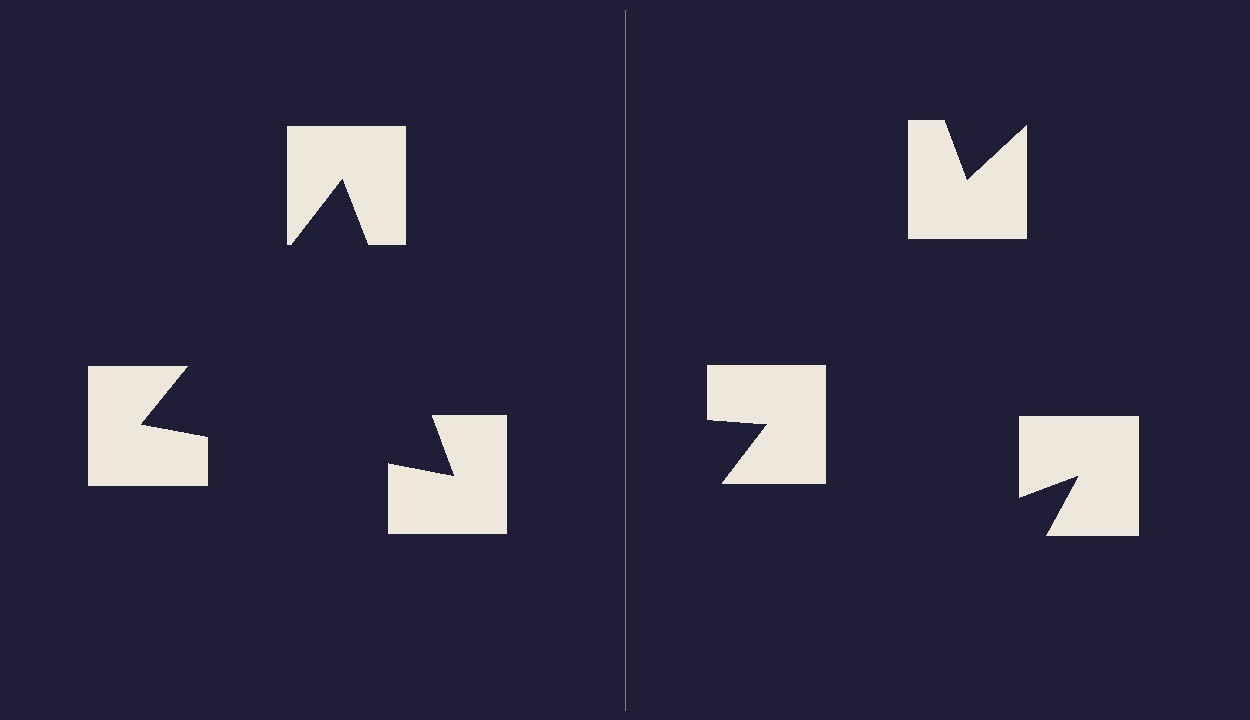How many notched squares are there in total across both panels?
6 — 3 on each side.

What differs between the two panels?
The notched squares are positioned identically on both sides; only the wedge orientations differ. On the left they align to a triangle; on the right they are misaligned.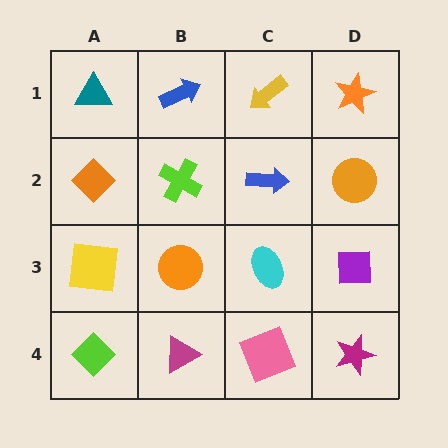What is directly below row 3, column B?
A magenta triangle.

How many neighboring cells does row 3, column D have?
3.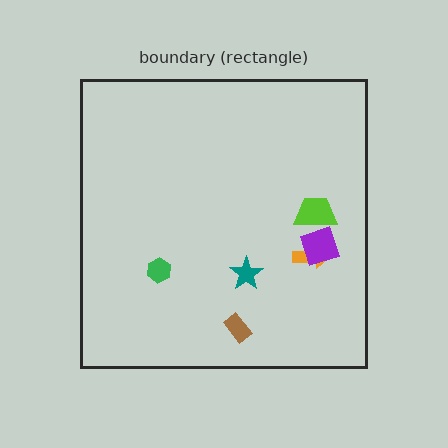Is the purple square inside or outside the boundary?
Inside.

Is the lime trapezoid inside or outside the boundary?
Inside.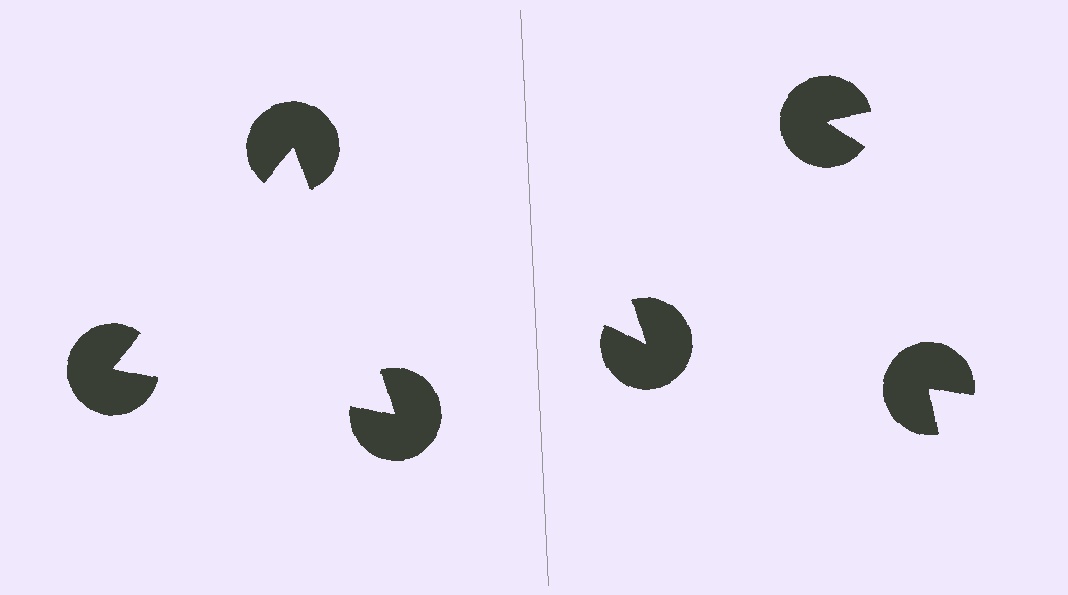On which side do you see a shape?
An illusory triangle appears on the left side. On the right side the wedge cuts are rotated, so no coherent shape forms.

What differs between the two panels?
The pac-man discs are positioned identically on both sides; only the wedge orientations differ. On the left they align to a triangle; on the right they are misaligned.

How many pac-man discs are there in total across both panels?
6 — 3 on each side.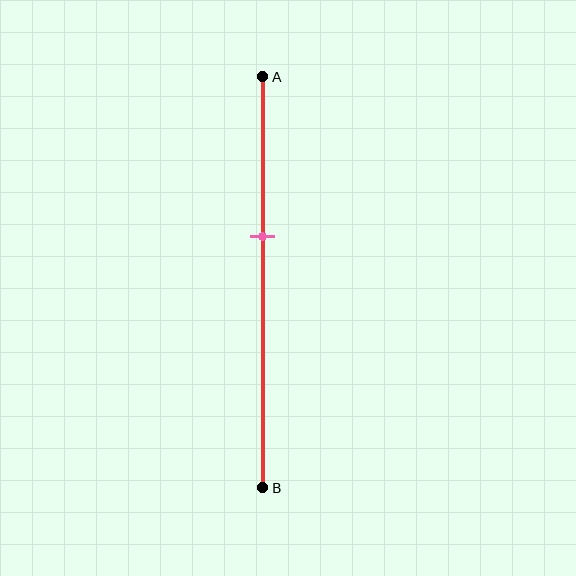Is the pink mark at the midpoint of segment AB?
No, the mark is at about 40% from A, not at the 50% midpoint.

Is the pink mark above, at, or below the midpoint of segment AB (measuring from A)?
The pink mark is above the midpoint of segment AB.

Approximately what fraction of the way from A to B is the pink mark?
The pink mark is approximately 40% of the way from A to B.